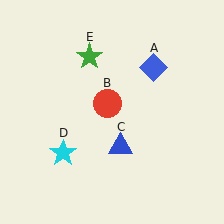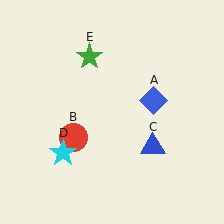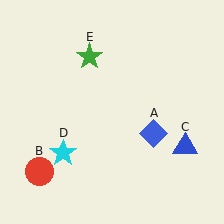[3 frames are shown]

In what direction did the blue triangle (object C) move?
The blue triangle (object C) moved right.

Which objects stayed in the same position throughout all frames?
Cyan star (object D) and green star (object E) remained stationary.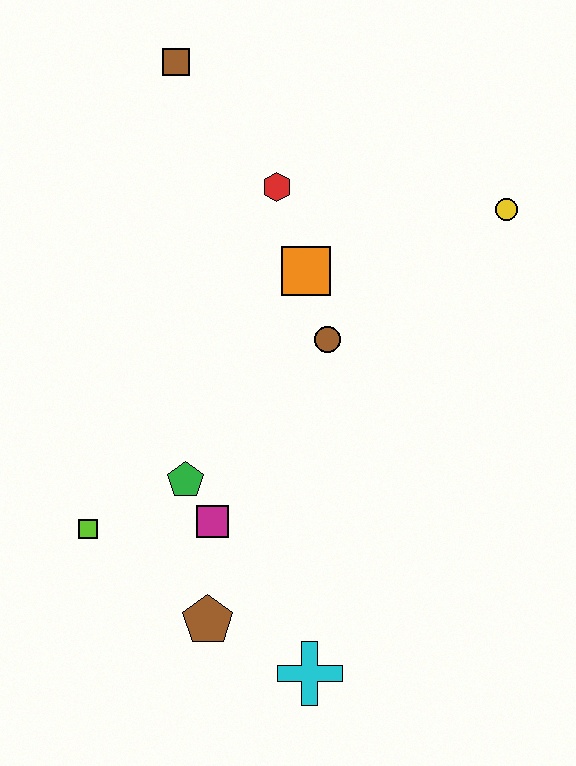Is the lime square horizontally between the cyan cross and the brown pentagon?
No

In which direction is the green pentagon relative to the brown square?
The green pentagon is below the brown square.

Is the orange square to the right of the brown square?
Yes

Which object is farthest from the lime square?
The yellow circle is farthest from the lime square.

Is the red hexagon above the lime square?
Yes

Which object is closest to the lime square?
The green pentagon is closest to the lime square.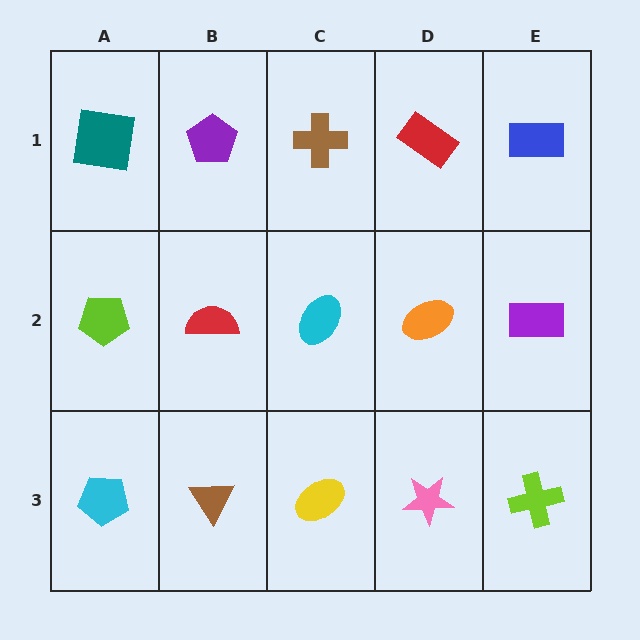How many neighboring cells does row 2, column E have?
3.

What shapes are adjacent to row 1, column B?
A red semicircle (row 2, column B), a teal square (row 1, column A), a brown cross (row 1, column C).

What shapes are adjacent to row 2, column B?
A purple pentagon (row 1, column B), a brown triangle (row 3, column B), a lime pentagon (row 2, column A), a cyan ellipse (row 2, column C).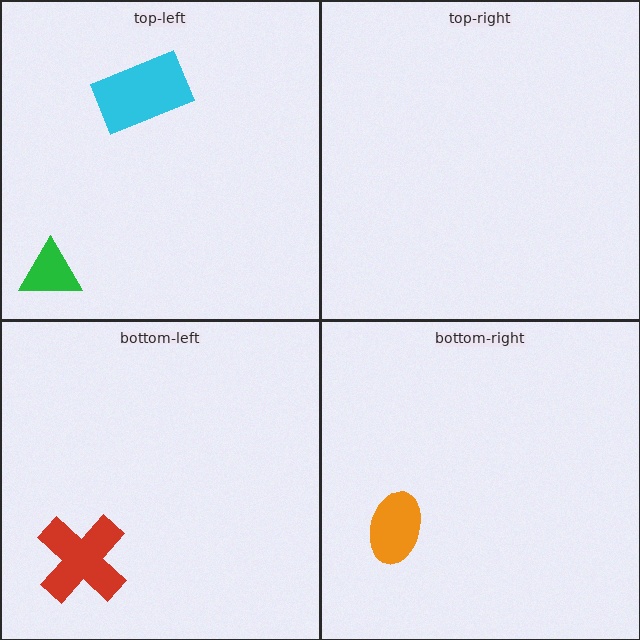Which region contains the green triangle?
The top-left region.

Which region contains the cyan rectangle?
The top-left region.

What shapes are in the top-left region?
The green triangle, the cyan rectangle.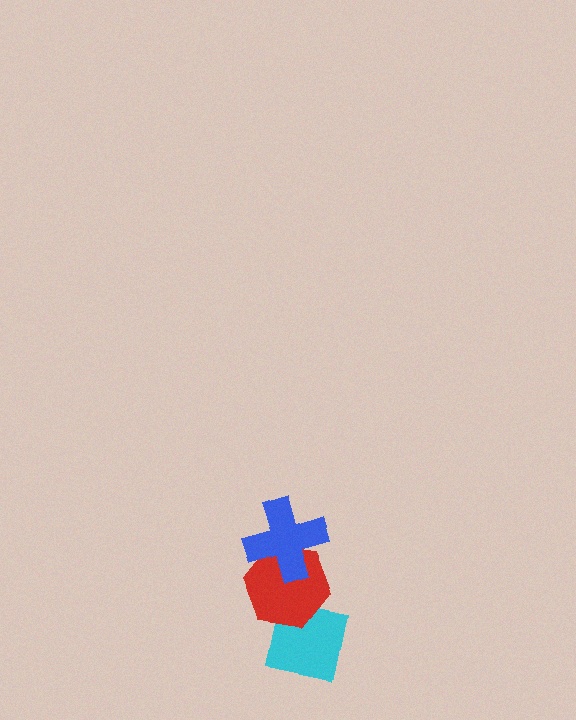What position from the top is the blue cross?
The blue cross is 1st from the top.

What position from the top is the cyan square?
The cyan square is 3rd from the top.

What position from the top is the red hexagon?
The red hexagon is 2nd from the top.